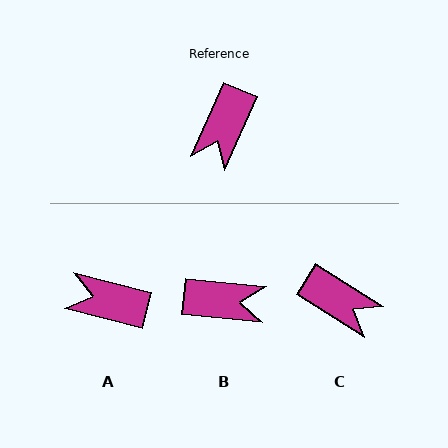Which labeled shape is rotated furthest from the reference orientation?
B, about 108 degrees away.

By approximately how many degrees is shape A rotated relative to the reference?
Approximately 80 degrees clockwise.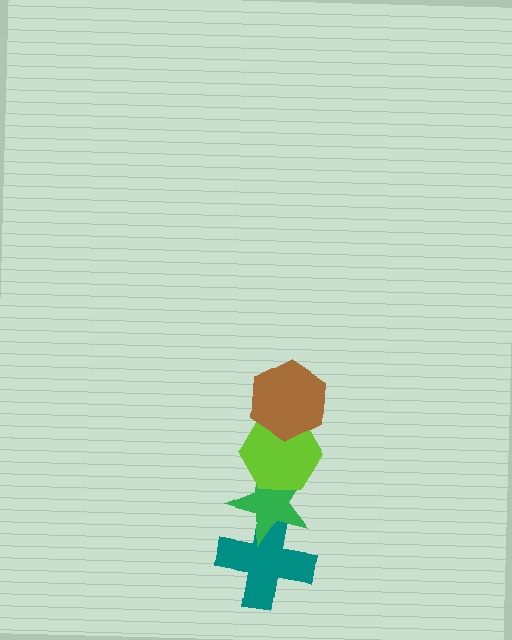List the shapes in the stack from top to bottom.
From top to bottom: the brown hexagon, the lime hexagon, the green star, the teal cross.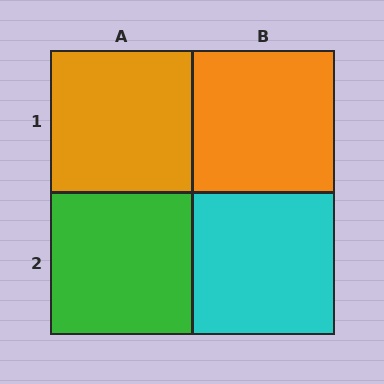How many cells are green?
1 cell is green.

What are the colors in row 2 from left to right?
Green, cyan.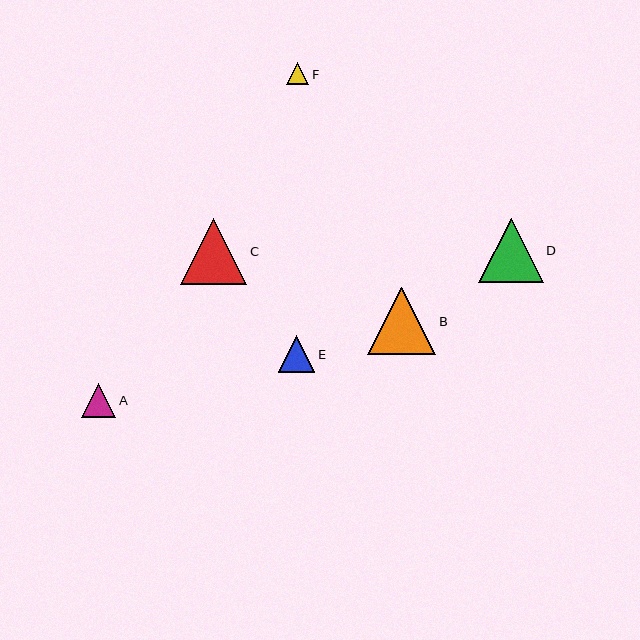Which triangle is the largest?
Triangle B is the largest with a size of approximately 68 pixels.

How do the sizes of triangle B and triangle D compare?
Triangle B and triangle D are approximately the same size.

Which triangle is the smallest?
Triangle F is the smallest with a size of approximately 22 pixels.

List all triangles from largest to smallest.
From largest to smallest: B, C, D, E, A, F.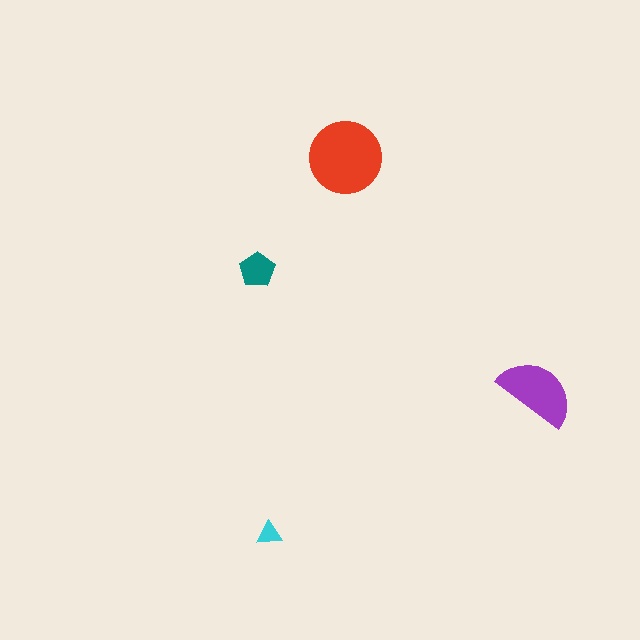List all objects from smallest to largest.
The cyan triangle, the teal pentagon, the purple semicircle, the red circle.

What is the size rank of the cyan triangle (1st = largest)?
4th.